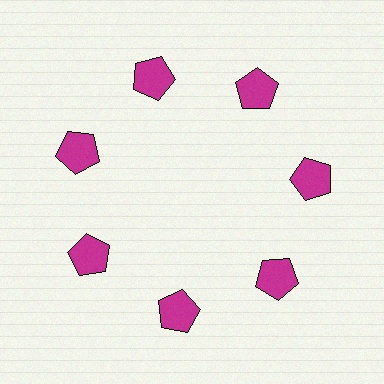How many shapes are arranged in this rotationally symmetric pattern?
There are 7 shapes, arranged in 7 groups of 1.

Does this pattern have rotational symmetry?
Yes, this pattern has 7-fold rotational symmetry. It looks the same after rotating 51 degrees around the center.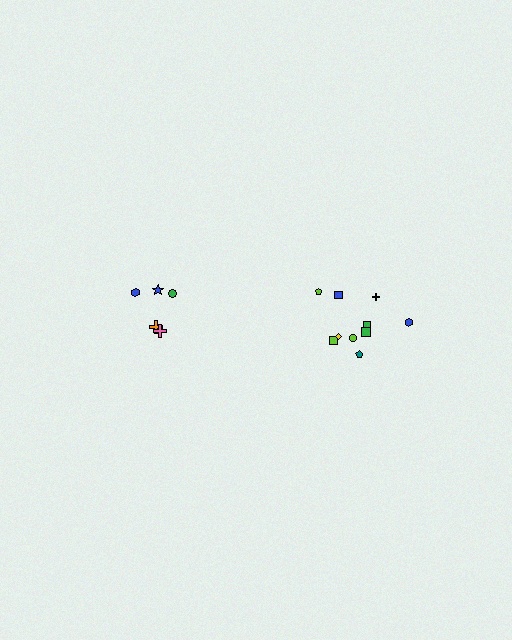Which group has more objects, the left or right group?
The right group.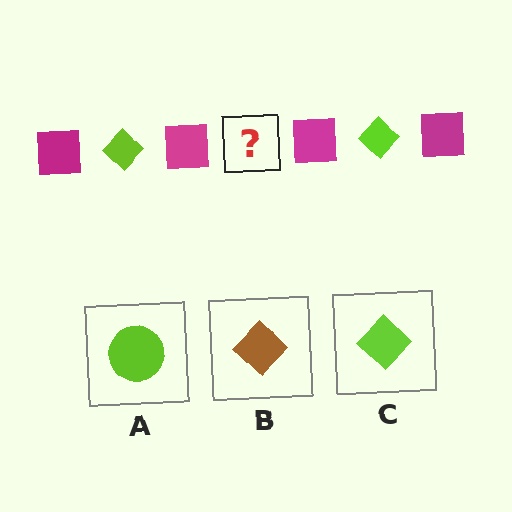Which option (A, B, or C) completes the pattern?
C.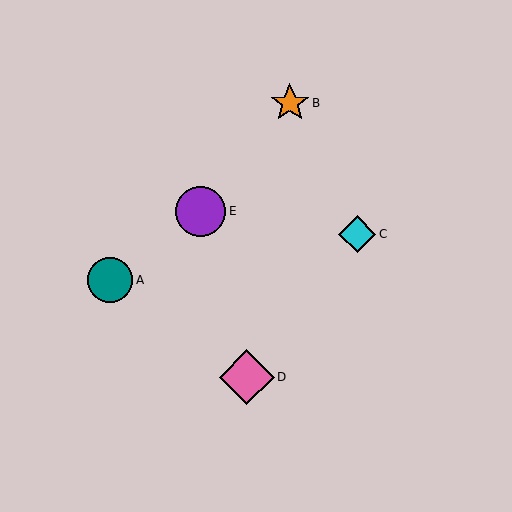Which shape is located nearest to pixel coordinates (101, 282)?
The teal circle (labeled A) at (110, 280) is nearest to that location.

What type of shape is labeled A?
Shape A is a teal circle.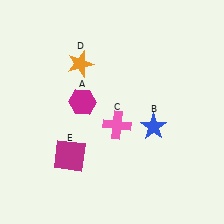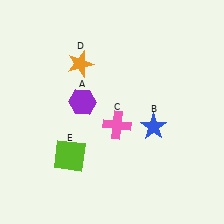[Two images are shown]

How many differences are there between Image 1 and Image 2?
There are 2 differences between the two images.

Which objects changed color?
A changed from magenta to purple. E changed from magenta to lime.